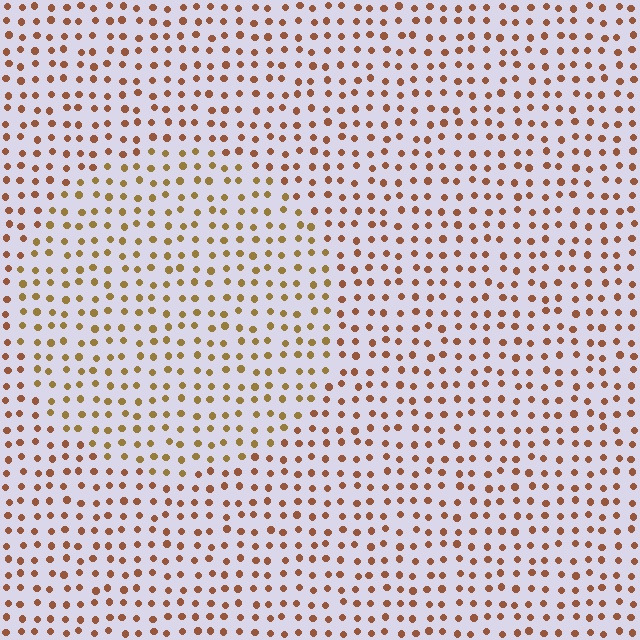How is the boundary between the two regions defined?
The boundary is defined purely by a slight shift in hue (about 25 degrees). Spacing, size, and orientation are identical on both sides.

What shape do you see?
I see a circle.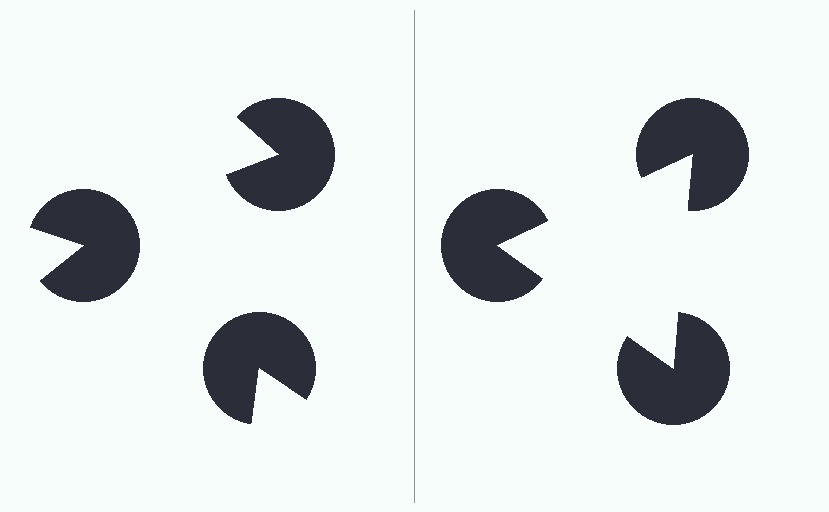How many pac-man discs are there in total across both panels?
6 — 3 on each side.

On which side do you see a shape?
An illusory triangle appears on the right side. On the left side the wedge cuts are rotated, so no coherent shape forms.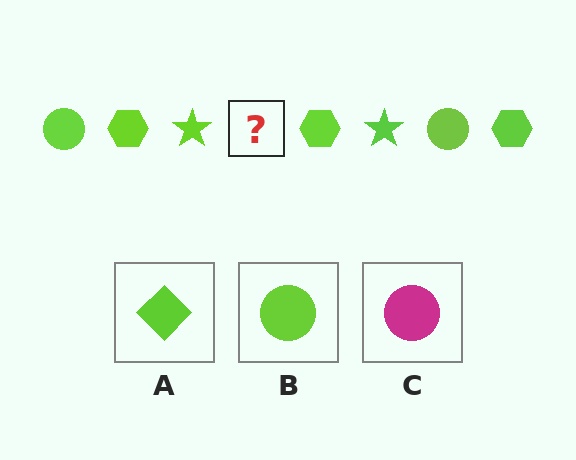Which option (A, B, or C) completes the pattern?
B.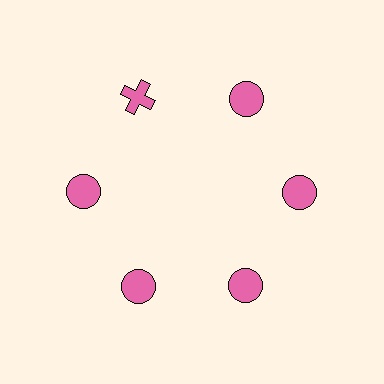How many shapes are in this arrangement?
There are 6 shapes arranged in a ring pattern.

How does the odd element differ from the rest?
It has a different shape: cross instead of circle.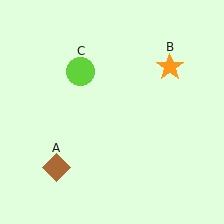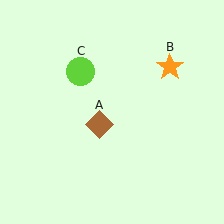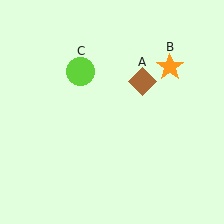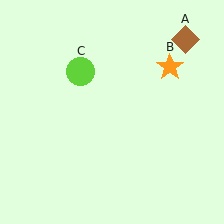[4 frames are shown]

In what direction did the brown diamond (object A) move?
The brown diamond (object A) moved up and to the right.